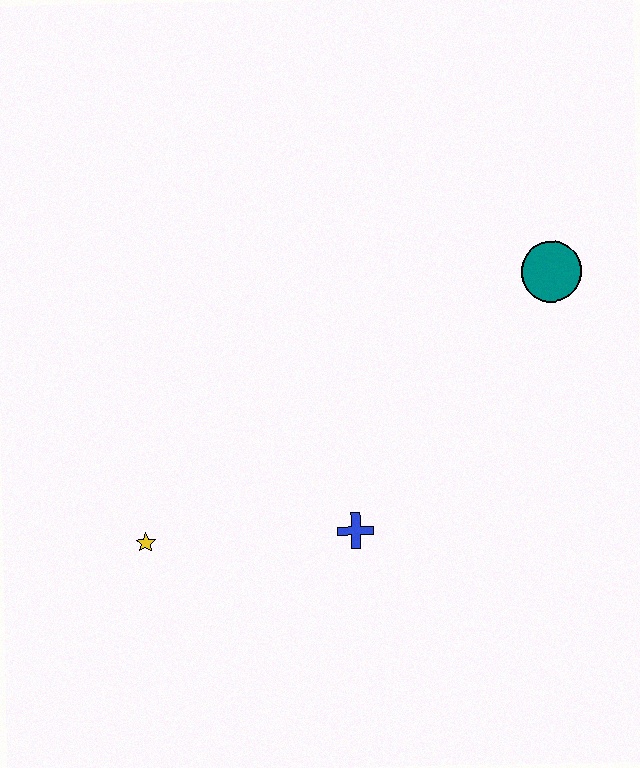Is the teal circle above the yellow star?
Yes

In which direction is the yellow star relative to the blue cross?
The yellow star is to the left of the blue cross.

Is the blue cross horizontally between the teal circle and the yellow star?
Yes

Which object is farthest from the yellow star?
The teal circle is farthest from the yellow star.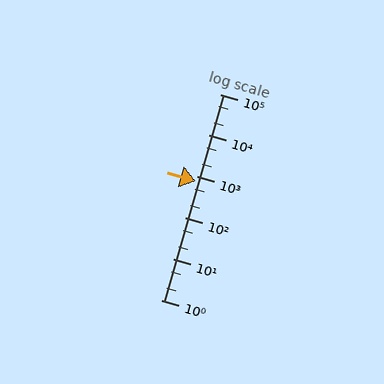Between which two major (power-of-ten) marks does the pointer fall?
The pointer is between 100 and 1000.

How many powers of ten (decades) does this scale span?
The scale spans 5 decades, from 1 to 100000.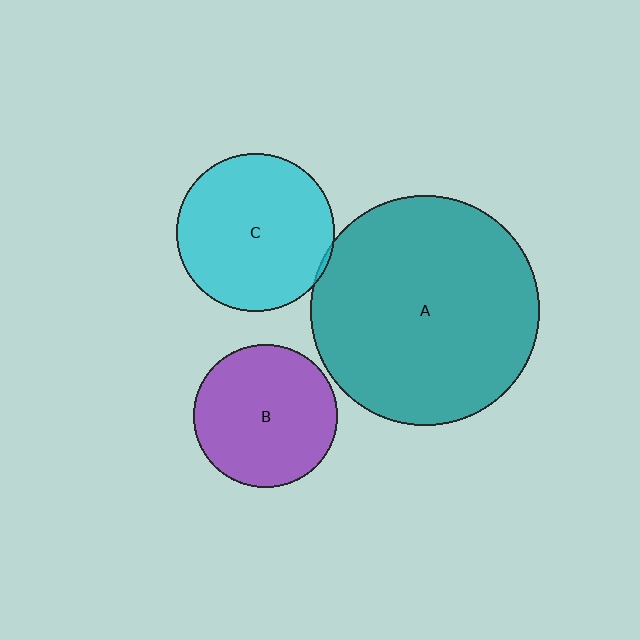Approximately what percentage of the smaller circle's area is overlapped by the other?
Approximately 5%.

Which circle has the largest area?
Circle A (teal).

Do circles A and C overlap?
Yes.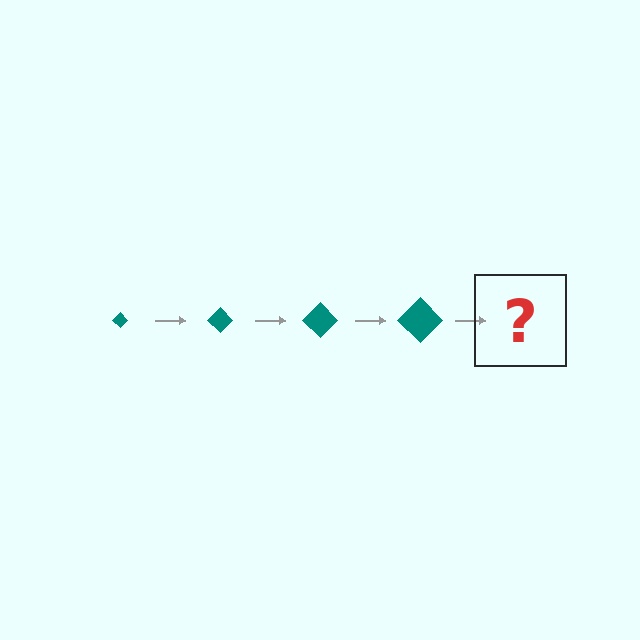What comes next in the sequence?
The next element should be a teal diamond, larger than the previous one.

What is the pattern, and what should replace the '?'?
The pattern is that the diamond gets progressively larger each step. The '?' should be a teal diamond, larger than the previous one.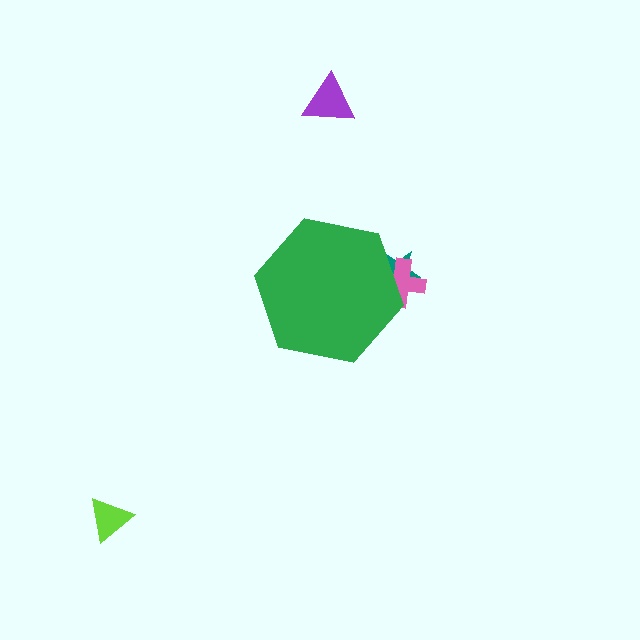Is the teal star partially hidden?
Yes, the teal star is partially hidden behind the green hexagon.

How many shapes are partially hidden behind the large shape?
2 shapes are partially hidden.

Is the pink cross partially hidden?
Yes, the pink cross is partially hidden behind the green hexagon.